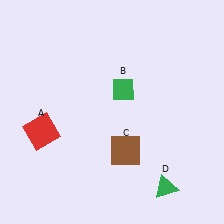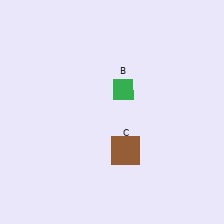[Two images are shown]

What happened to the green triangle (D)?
The green triangle (D) was removed in Image 2. It was in the bottom-right area of Image 1.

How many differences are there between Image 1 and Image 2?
There are 2 differences between the two images.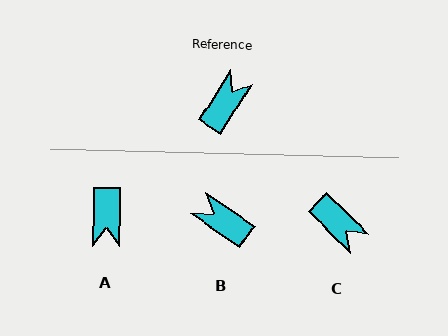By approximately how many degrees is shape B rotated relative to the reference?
Approximately 87 degrees counter-clockwise.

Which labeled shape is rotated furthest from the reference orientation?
A, about 148 degrees away.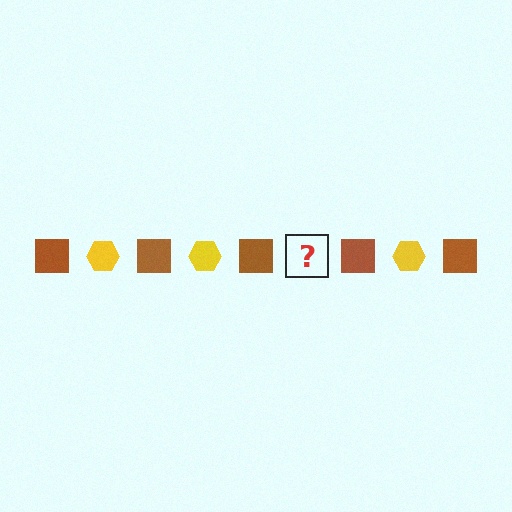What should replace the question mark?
The question mark should be replaced with a yellow hexagon.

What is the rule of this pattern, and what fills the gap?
The rule is that the pattern alternates between brown square and yellow hexagon. The gap should be filled with a yellow hexagon.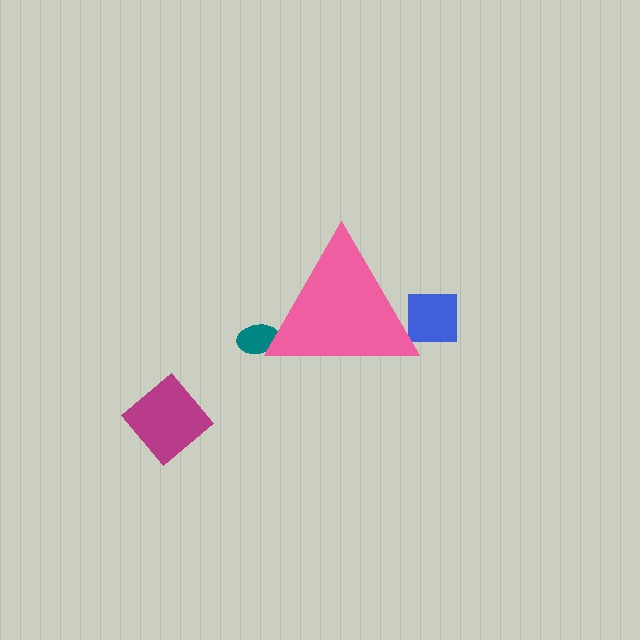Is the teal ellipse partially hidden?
Yes, the teal ellipse is partially hidden behind the pink triangle.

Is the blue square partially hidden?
Yes, the blue square is partially hidden behind the pink triangle.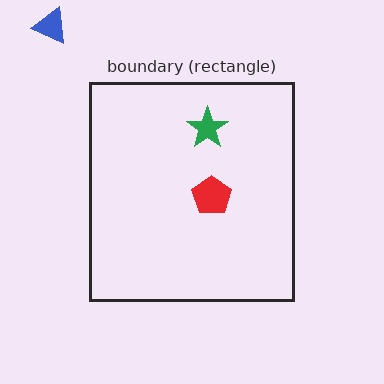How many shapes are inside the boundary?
2 inside, 1 outside.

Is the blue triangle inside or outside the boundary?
Outside.